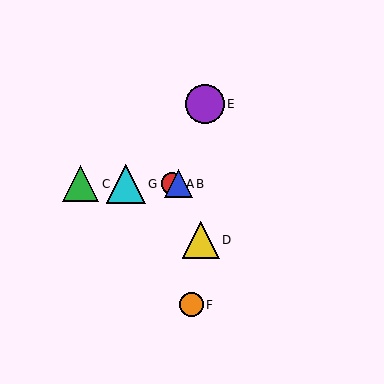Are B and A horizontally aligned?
Yes, both are at y≈184.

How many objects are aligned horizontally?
4 objects (A, B, C, G) are aligned horizontally.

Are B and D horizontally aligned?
No, B is at y≈184 and D is at y≈240.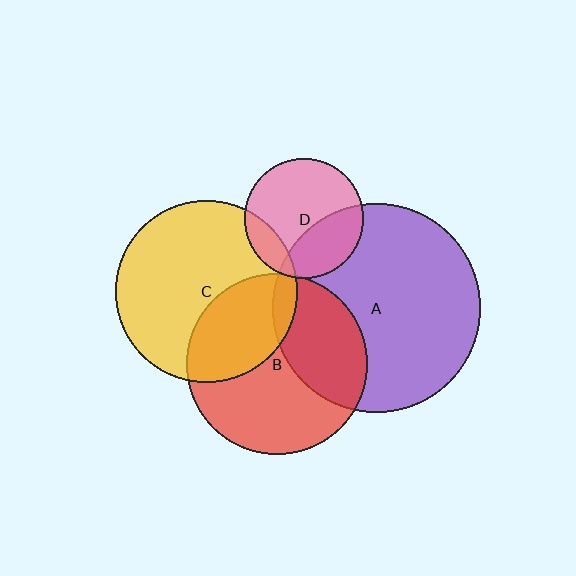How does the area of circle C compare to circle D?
Approximately 2.3 times.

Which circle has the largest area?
Circle A (purple).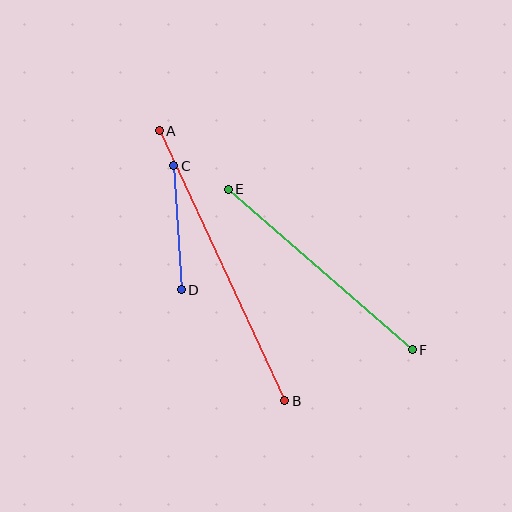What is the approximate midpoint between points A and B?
The midpoint is at approximately (222, 266) pixels.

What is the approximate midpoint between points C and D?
The midpoint is at approximately (178, 228) pixels.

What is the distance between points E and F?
The distance is approximately 244 pixels.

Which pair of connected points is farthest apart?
Points A and B are farthest apart.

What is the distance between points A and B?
The distance is approximately 297 pixels.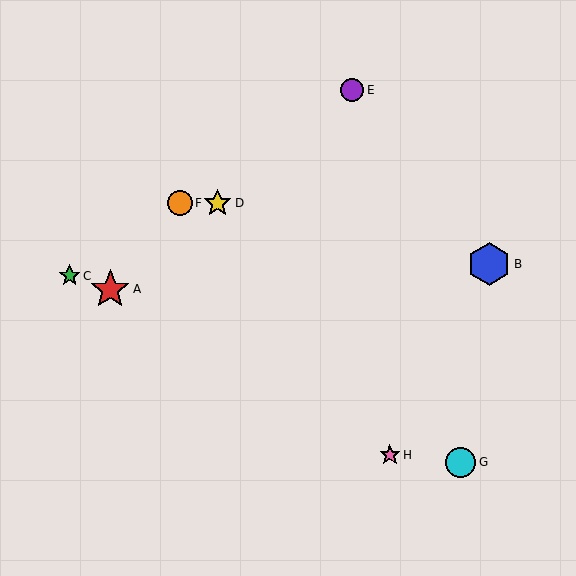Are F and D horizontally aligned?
Yes, both are at y≈203.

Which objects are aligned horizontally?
Objects D, F are aligned horizontally.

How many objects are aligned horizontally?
2 objects (D, F) are aligned horizontally.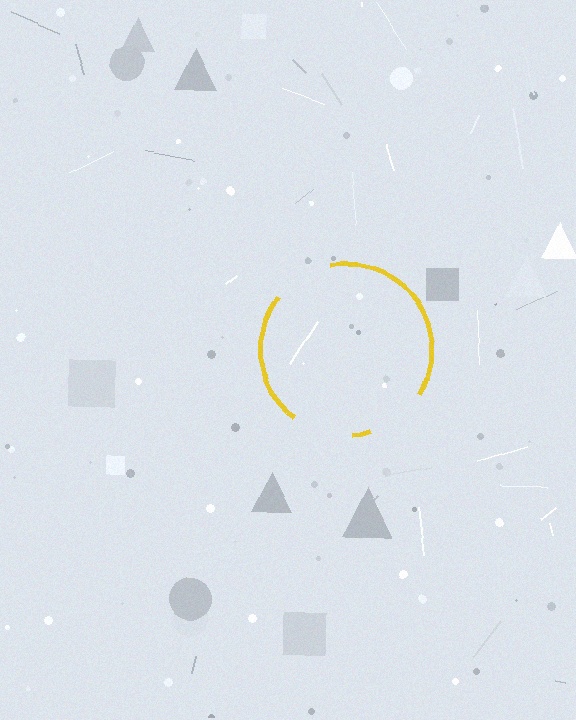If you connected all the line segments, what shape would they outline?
They would outline a circle.